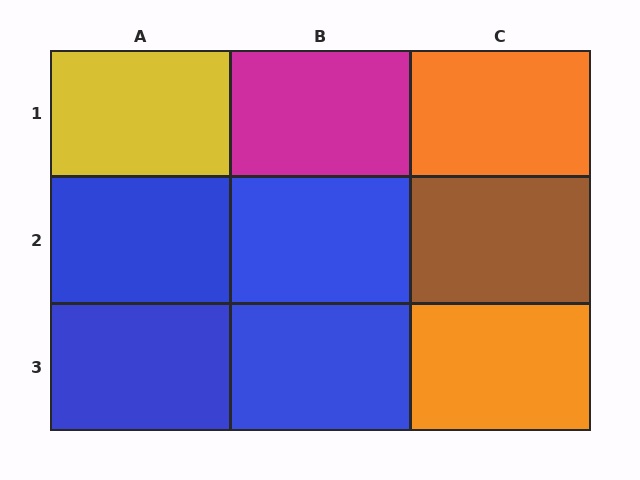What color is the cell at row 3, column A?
Blue.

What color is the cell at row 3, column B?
Blue.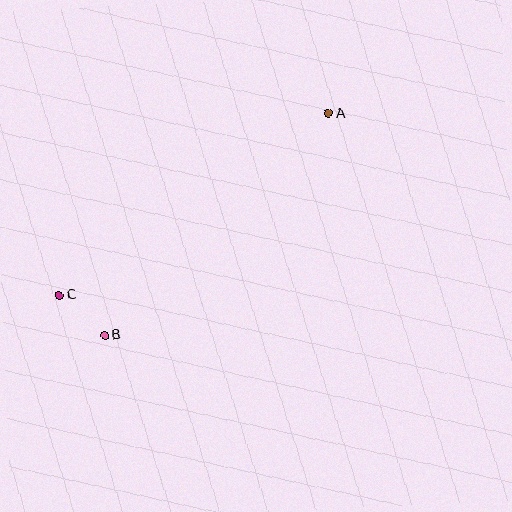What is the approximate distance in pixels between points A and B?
The distance between A and B is approximately 315 pixels.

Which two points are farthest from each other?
Points A and C are farthest from each other.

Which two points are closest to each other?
Points B and C are closest to each other.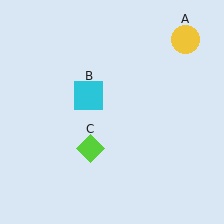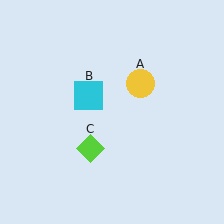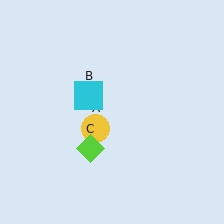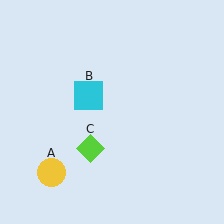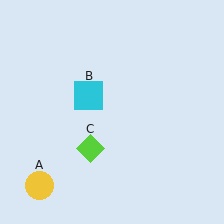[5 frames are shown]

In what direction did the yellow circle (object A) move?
The yellow circle (object A) moved down and to the left.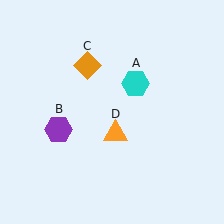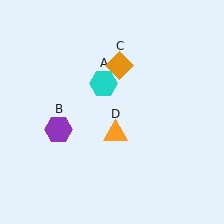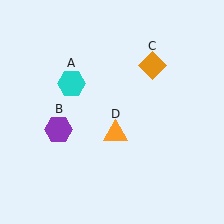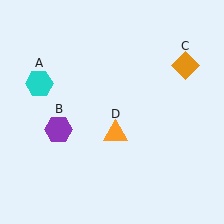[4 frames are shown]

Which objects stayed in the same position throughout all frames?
Purple hexagon (object B) and orange triangle (object D) remained stationary.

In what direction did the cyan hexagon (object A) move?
The cyan hexagon (object A) moved left.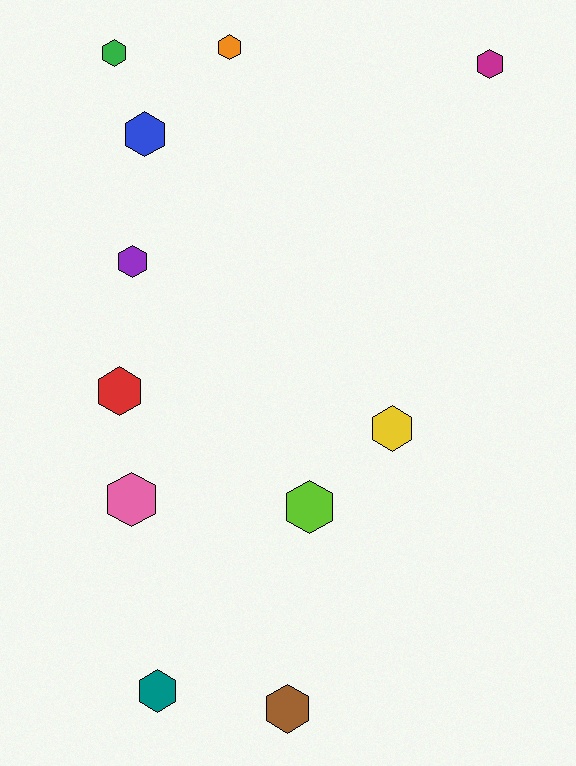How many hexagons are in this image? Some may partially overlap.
There are 11 hexagons.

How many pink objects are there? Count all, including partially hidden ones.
There is 1 pink object.